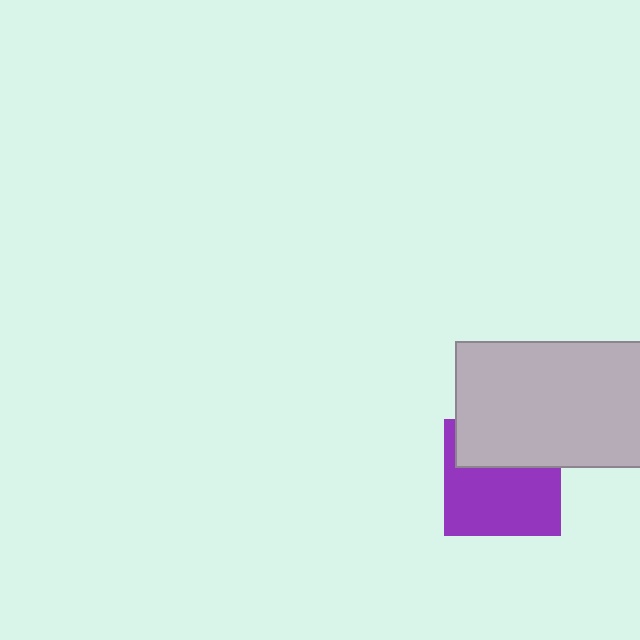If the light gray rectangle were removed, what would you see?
You would see the complete purple square.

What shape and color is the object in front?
The object in front is a light gray rectangle.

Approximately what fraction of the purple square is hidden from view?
Roughly 37% of the purple square is hidden behind the light gray rectangle.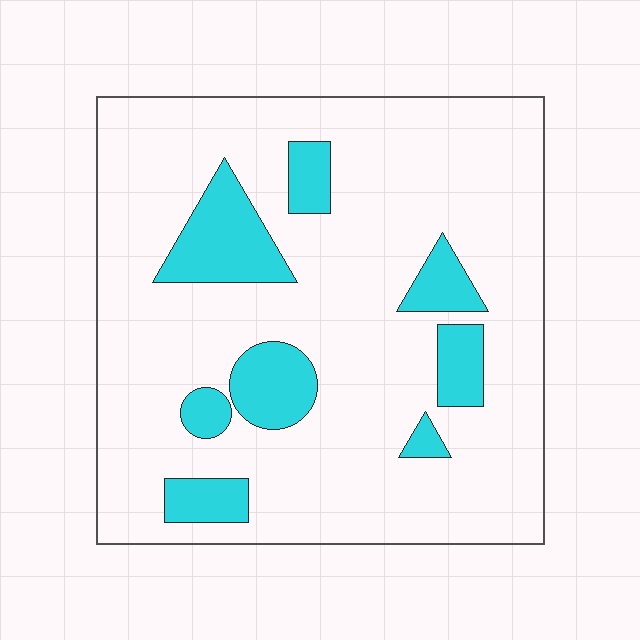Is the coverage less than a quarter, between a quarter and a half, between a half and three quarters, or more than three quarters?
Less than a quarter.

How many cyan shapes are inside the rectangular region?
8.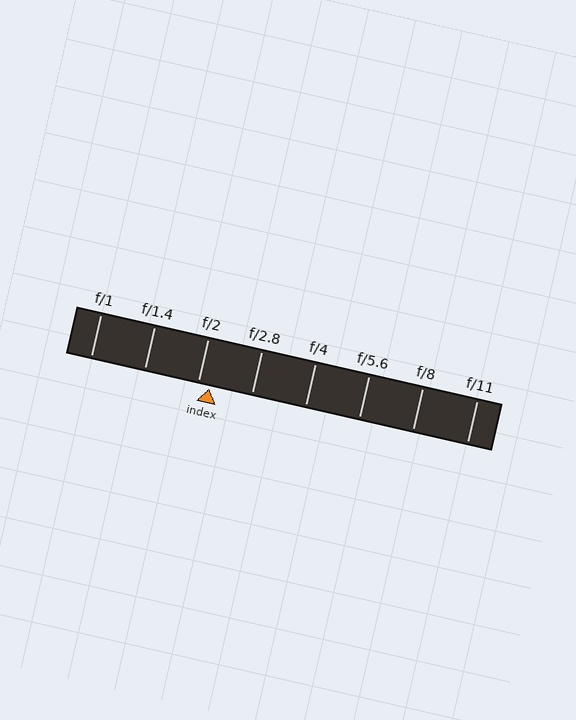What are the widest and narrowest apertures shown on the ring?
The widest aperture shown is f/1 and the narrowest is f/11.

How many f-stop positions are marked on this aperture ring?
There are 8 f-stop positions marked.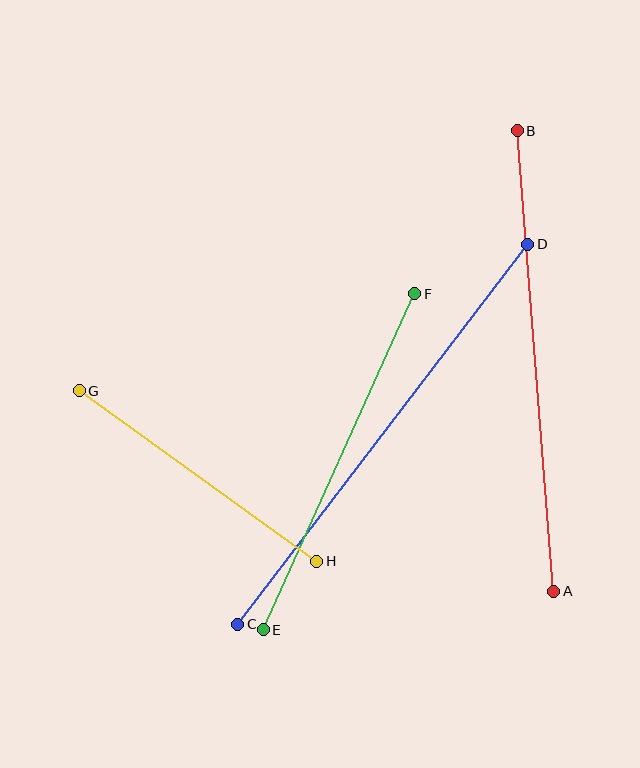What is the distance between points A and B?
The distance is approximately 462 pixels.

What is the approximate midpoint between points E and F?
The midpoint is at approximately (339, 462) pixels.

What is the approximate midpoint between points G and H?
The midpoint is at approximately (198, 476) pixels.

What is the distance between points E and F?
The distance is approximately 368 pixels.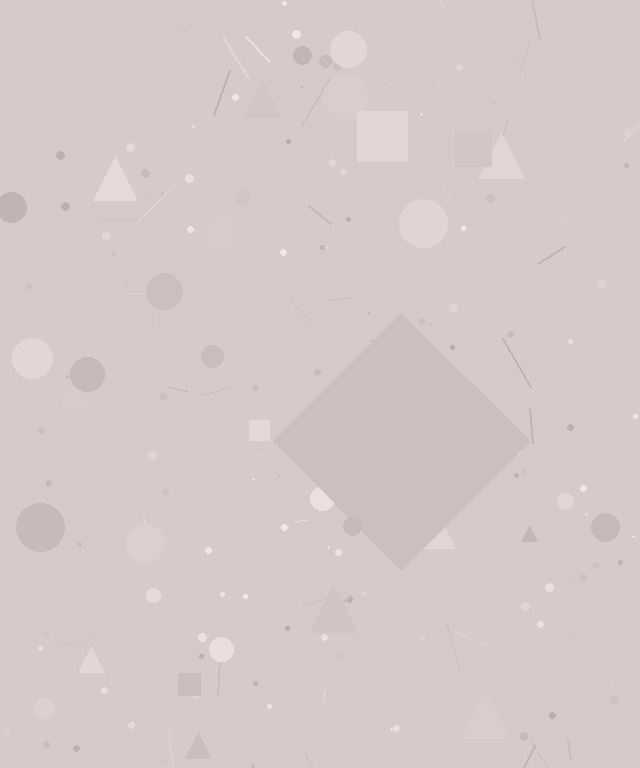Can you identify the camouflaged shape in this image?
The camouflaged shape is a diamond.